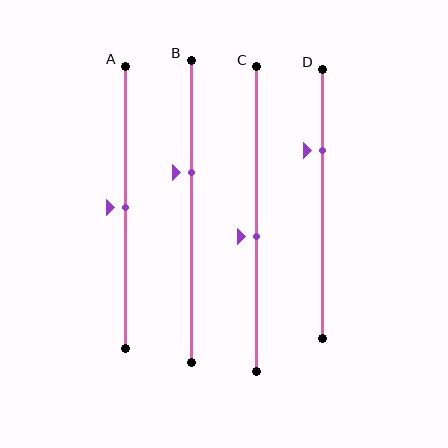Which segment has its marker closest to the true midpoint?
Segment A has its marker closest to the true midpoint.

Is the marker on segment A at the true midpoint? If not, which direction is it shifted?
Yes, the marker on segment A is at the true midpoint.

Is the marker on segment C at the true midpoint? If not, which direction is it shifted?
No, the marker on segment C is shifted downward by about 6% of the segment length.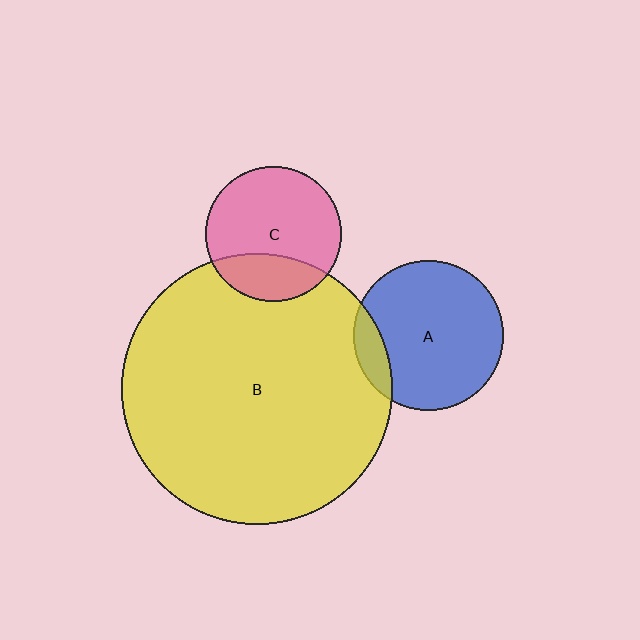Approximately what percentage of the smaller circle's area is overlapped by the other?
Approximately 10%.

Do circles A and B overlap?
Yes.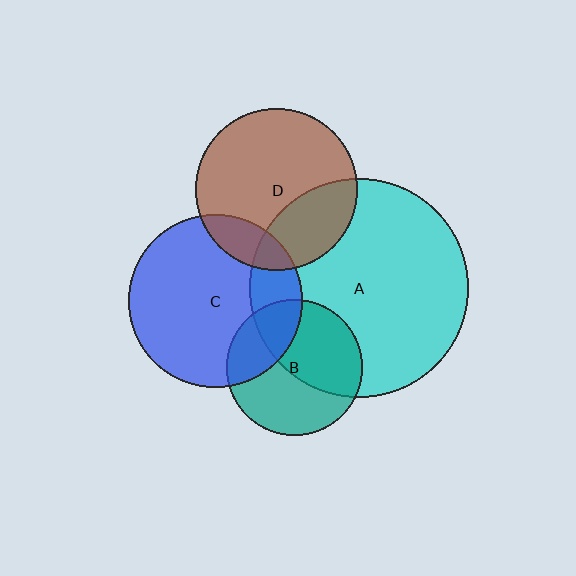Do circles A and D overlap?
Yes.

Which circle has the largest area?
Circle A (cyan).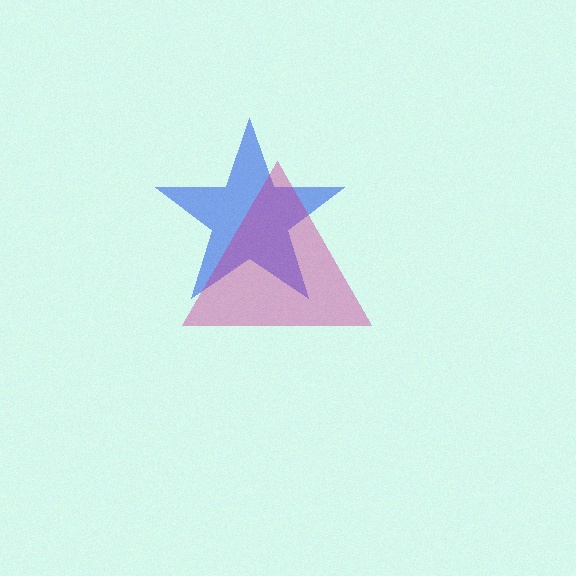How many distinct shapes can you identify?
There are 2 distinct shapes: a blue star, a magenta triangle.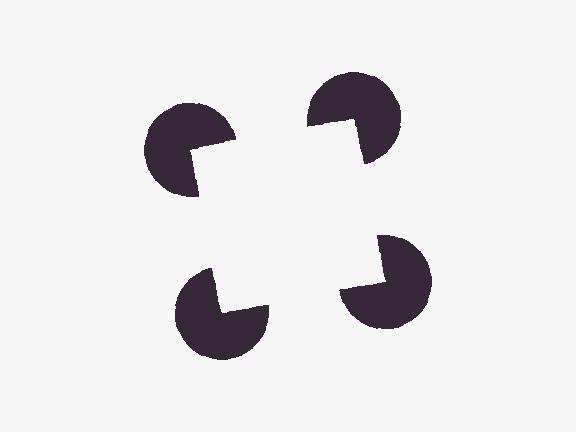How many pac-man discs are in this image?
There are 4 — one at each vertex of the illusory square.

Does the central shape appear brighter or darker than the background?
It typically appears slightly brighter than the background, even though no actual brightness change is drawn.